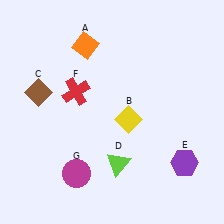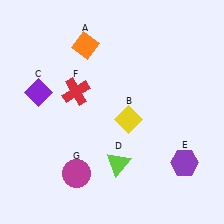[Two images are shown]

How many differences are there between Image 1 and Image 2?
There is 1 difference between the two images.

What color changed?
The diamond (C) changed from brown in Image 1 to purple in Image 2.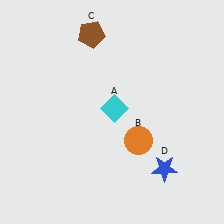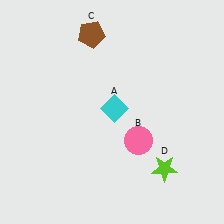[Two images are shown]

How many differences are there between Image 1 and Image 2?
There are 2 differences between the two images.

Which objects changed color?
B changed from orange to pink. D changed from blue to lime.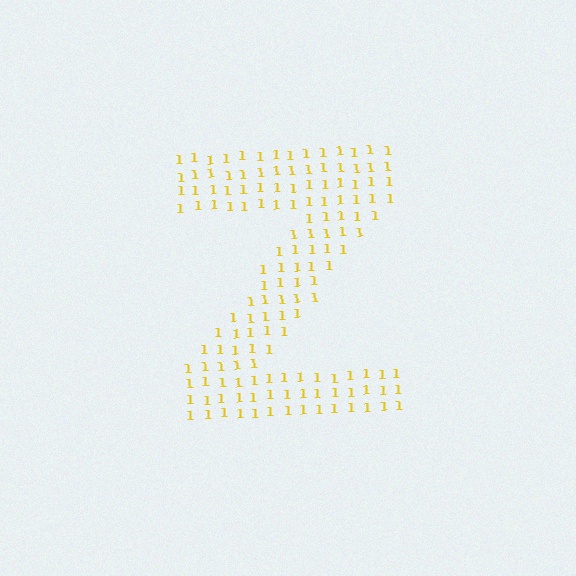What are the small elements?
The small elements are digit 1's.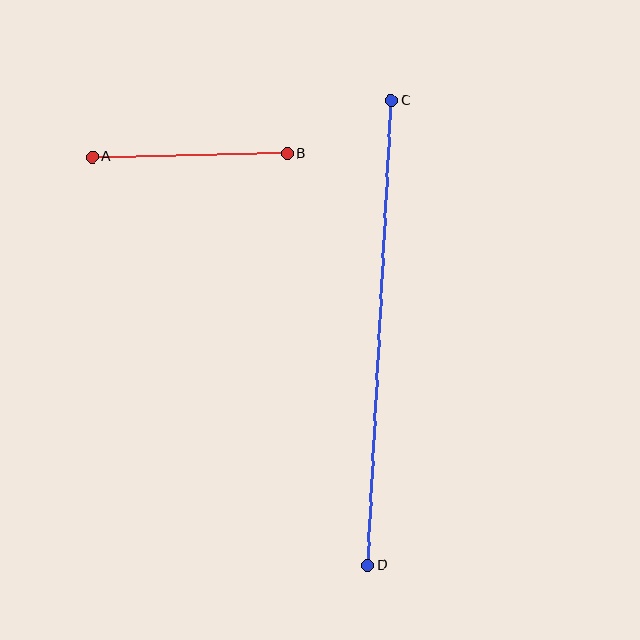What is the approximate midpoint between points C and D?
The midpoint is at approximately (380, 333) pixels.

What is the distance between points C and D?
The distance is approximately 465 pixels.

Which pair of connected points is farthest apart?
Points C and D are farthest apart.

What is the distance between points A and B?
The distance is approximately 195 pixels.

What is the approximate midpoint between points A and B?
The midpoint is at approximately (190, 155) pixels.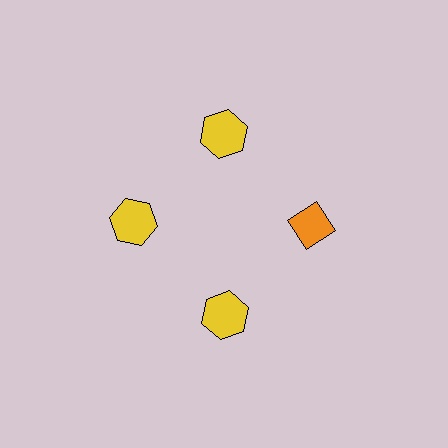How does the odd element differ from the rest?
It differs in both color (orange instead of yellow) and shape (diamond instead of hexagon).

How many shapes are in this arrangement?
There are 4 shapes arranged in a ring pattern.